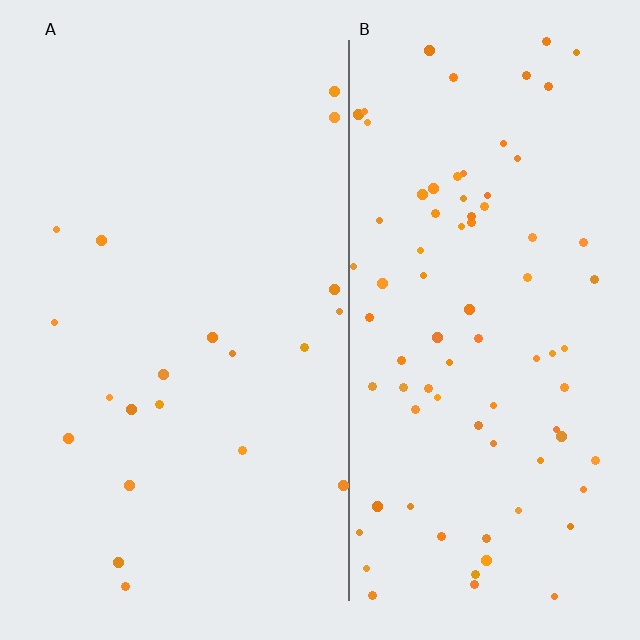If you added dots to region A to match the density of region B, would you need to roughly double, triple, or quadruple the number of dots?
Approximately quadruple.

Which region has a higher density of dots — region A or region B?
B (the right).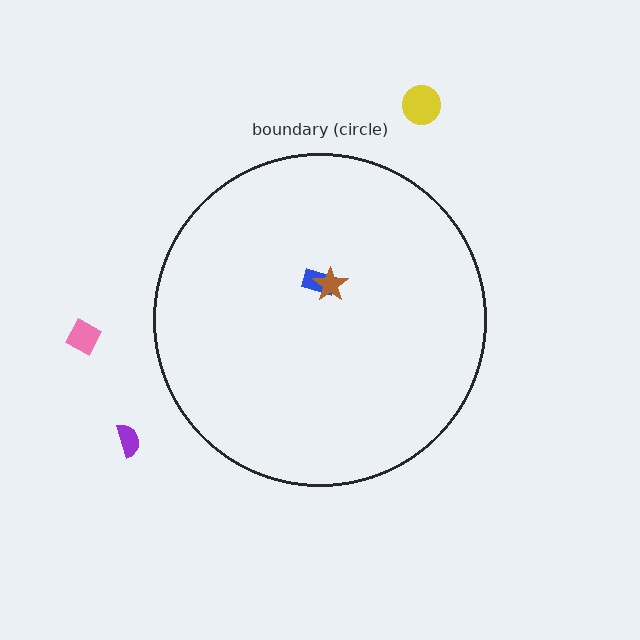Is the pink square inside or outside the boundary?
Outside.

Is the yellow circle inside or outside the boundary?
Outside.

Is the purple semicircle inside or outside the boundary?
Outside.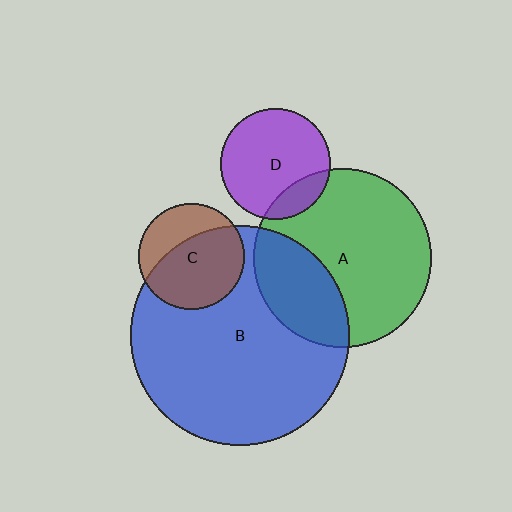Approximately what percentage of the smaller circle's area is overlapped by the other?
Approximately 30%.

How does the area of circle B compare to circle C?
Approximately 4.3 times.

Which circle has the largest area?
Circle B (blue).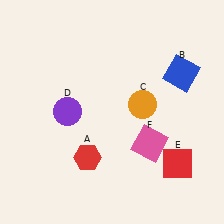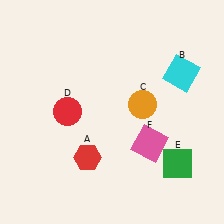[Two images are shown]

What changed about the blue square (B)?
In Image 1, B is blue. In Image 2, it changed to cyan.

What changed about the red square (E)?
In Image 1, E is red. In Image 2, it changed to green.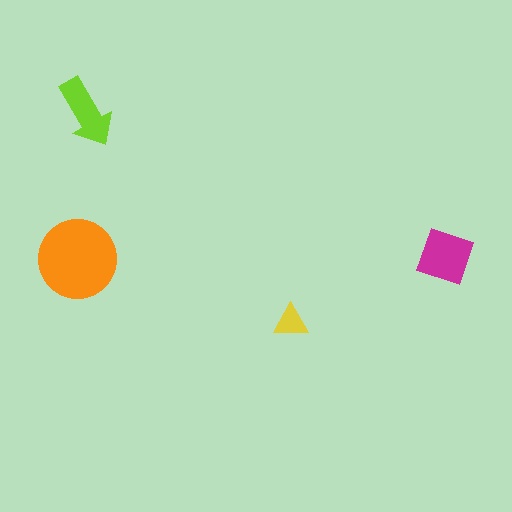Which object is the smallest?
The yellow triangle.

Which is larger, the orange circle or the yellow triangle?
The orange circle.